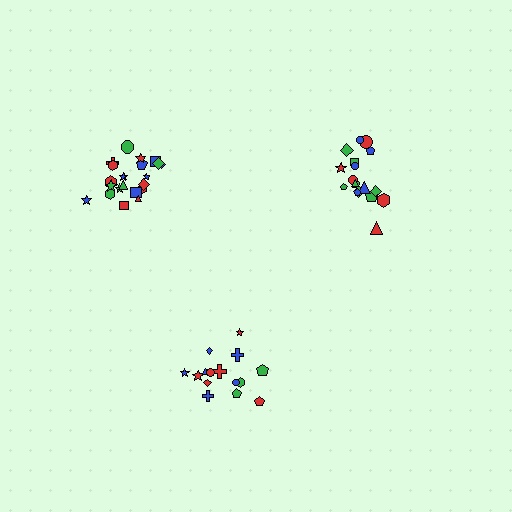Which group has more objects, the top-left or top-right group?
The top-left group.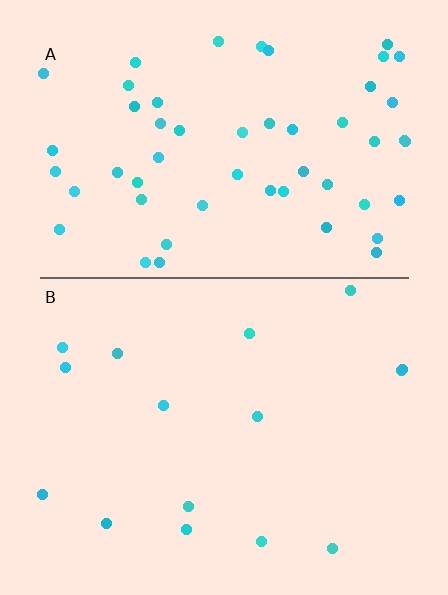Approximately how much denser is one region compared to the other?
Approximately 3.4× — region A over region B.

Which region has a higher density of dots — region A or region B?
A (the top).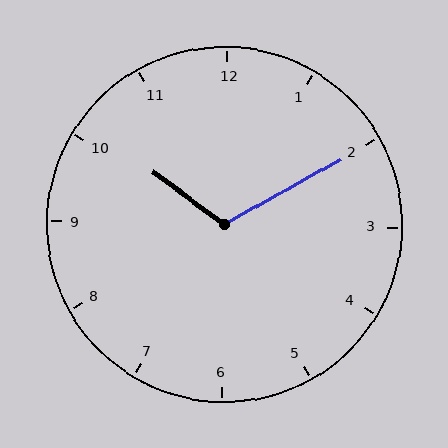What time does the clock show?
10:10.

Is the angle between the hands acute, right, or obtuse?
It is obtuse.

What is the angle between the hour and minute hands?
Approximately 115 degrees.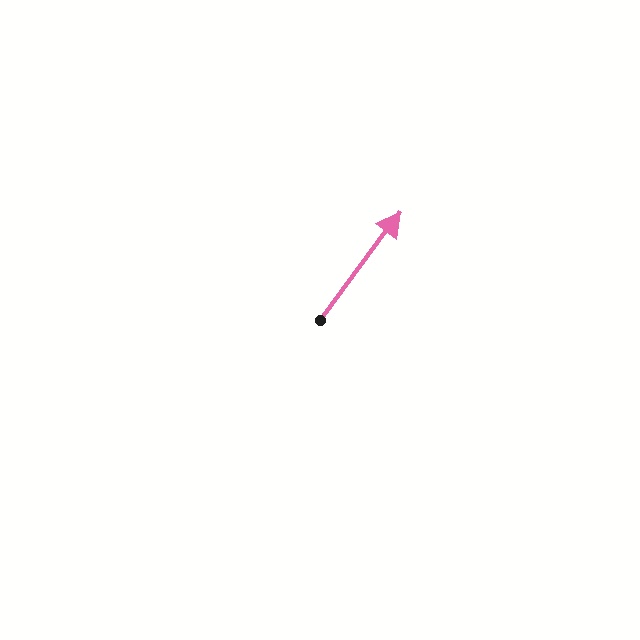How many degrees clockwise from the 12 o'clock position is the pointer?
Approximately 37 degrees.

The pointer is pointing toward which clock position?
Roughly 1 o'clock.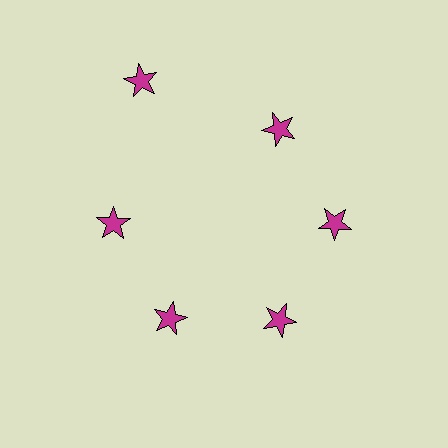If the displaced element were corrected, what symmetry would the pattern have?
It would have 6-fold rotational symmetry — the pattern would map onto itself every 60 degrees.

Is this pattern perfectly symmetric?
No. The 6 magenta stars are arranged in a ring, but one element near the 11 o'clock position is pushed outward from the center, breaking the 6-fold rotational symmetry.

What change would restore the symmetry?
The symmetry would be restored by moving it inward, back onto the ring so that all 6 stars sit at equal angles and equal distance from the center.